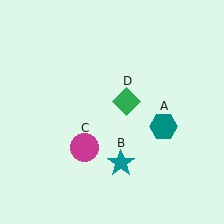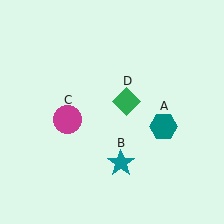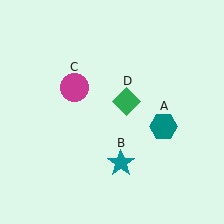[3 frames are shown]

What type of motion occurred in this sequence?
The magenta circle (object C) rotated clockwise around the center of the scene.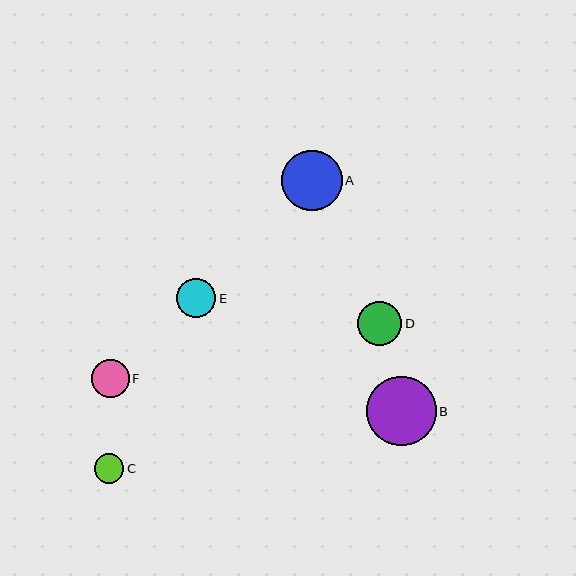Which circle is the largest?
Circle B is the largest with a size of approximately 69 pixels.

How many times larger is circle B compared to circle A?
Circle B is approximately 1.1 times the size of circle A.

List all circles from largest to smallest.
From largest to smallest: B, A, D, E, F, C.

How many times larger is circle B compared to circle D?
Circle B is approximately 1.6 times the size of circle D.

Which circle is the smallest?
Circle C is the smallest with a size of approximately 30 pixels.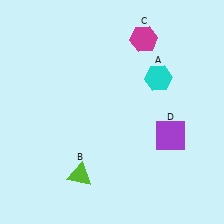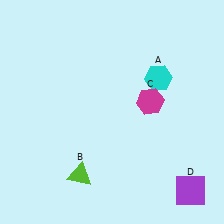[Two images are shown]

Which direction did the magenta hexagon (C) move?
The magenta hexagon (C) moved down.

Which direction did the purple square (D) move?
The purple square (D) moved down.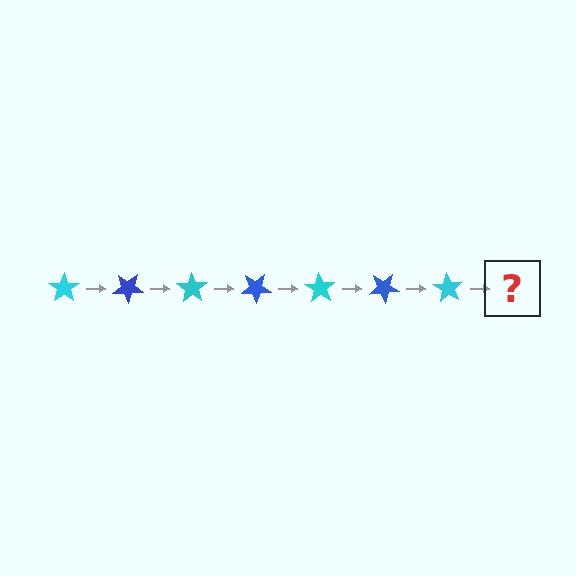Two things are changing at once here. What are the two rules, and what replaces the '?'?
The two rules are that it rotates 35 degrees each step and the color cycles through cyan and blue. The '?' should be a blue star, rotated 245 degrees from the start.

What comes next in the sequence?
The next element should be a blue star, rotated 245 degrees from the start.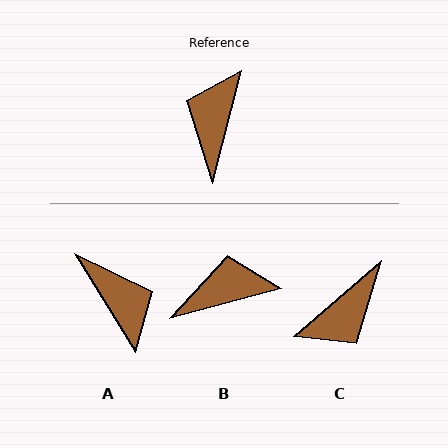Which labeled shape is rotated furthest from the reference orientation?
C, about 145 degrees away.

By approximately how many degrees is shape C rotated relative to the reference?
Approximately 145 degrees counter-clockwise.